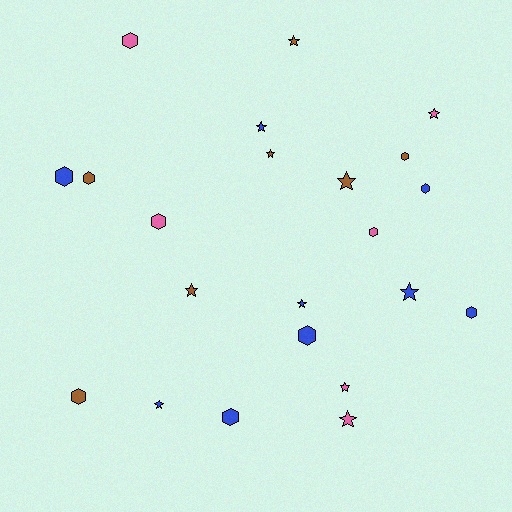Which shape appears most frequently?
Hexagon, with 11 objects.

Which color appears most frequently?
Blue, with 9 objects.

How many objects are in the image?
There are 22 objects.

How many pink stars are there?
There are 3 pink stars.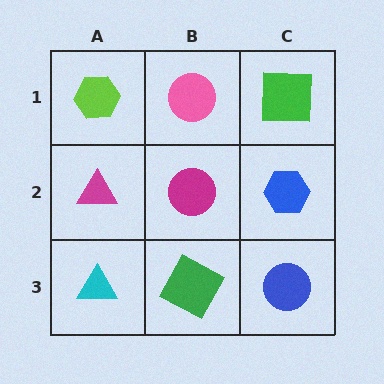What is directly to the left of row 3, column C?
A green square.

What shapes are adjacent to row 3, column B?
A magenta circle (row 2, column B), a cyan triangle (row 3, column A), a blue circle (row 3, column C).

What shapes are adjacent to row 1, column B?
A magenta circle (row 2, column B), a lime hexagon (row 1, column A), a green square (row 1, column C).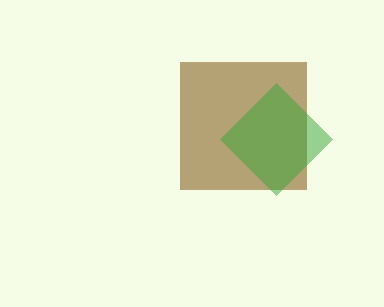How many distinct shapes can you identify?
There are 2 distinct shapes: a brown square, a green diamond.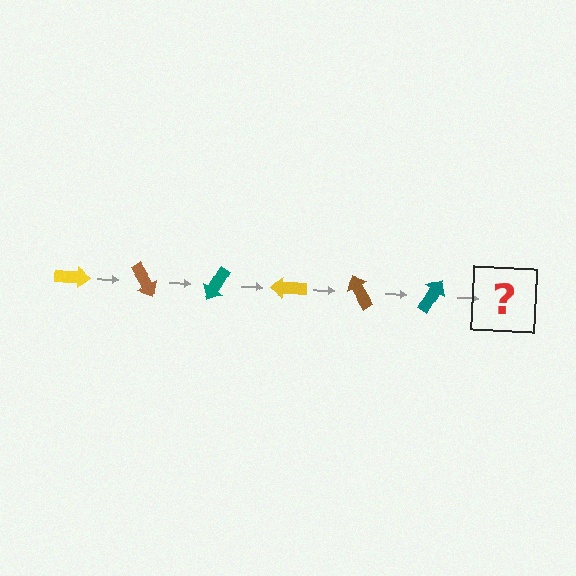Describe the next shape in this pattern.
It should be a yellow arrow, rotated 360 degrees from the start.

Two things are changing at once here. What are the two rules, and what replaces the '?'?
The two rules are that it rotates 60 degrees each step and the color cycles through yellow, brown, and teal. The '?' should be a yellow arrow, rotated 360 degrees from the start.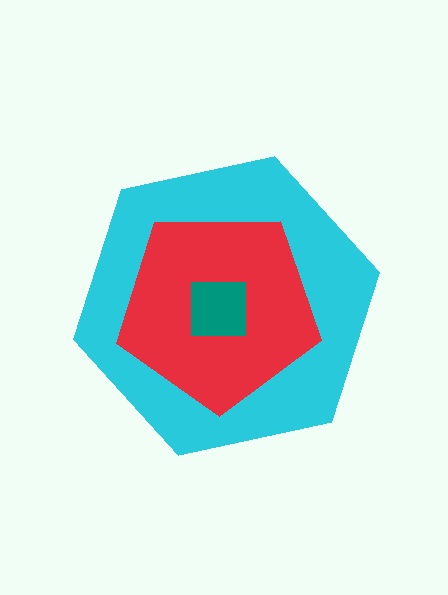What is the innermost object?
The teal square.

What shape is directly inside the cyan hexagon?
The red pentagon.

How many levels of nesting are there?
3.